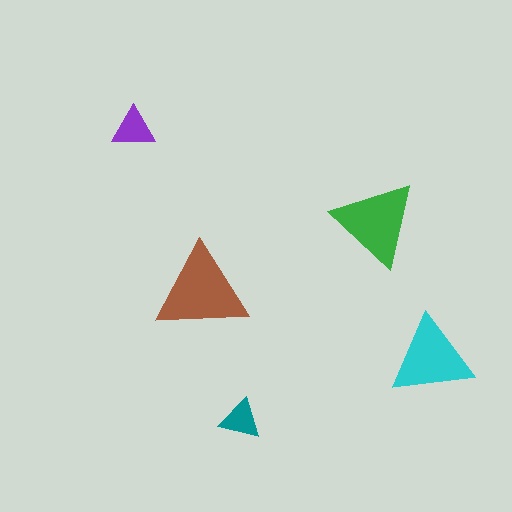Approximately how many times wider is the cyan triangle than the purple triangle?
About 2 times wider.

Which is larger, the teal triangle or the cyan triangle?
The cyan one.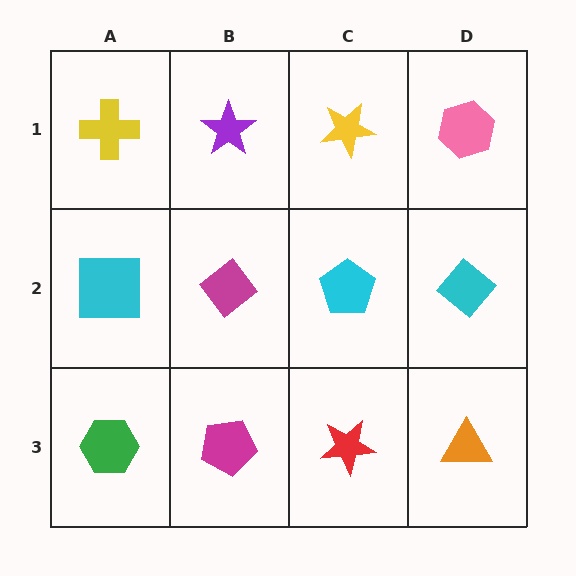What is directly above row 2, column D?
A pink hexagon.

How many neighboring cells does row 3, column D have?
2.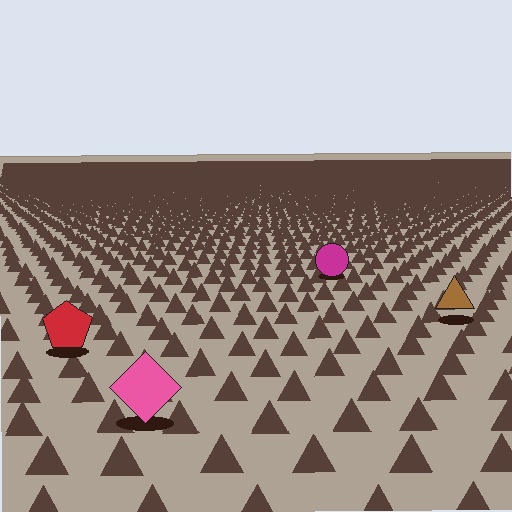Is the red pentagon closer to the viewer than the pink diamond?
No. The pink diamond is closer — you can tell from the texture gradient: the ground texture is coarser near it.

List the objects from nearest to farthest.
From nearest to farthest: the pink diamond, the red pentagon, the brown triangle, the magenta circle.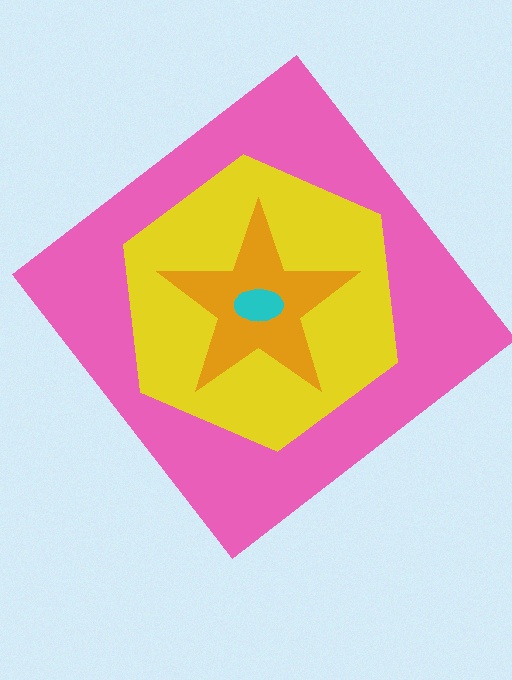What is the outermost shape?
The pink diamond.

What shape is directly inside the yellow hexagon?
The orange star.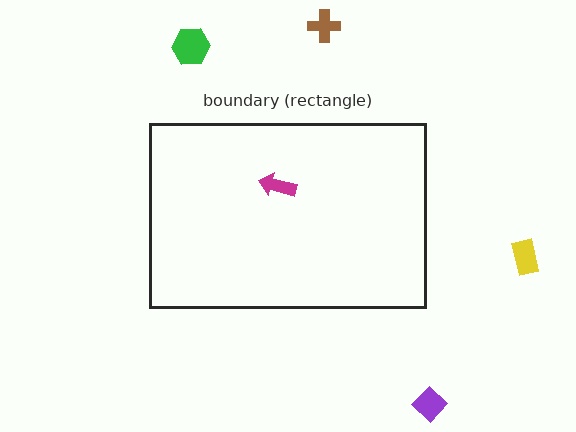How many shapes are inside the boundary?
1 inside, 4 outside.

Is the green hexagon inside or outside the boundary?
Outside.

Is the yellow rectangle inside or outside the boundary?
Outside.